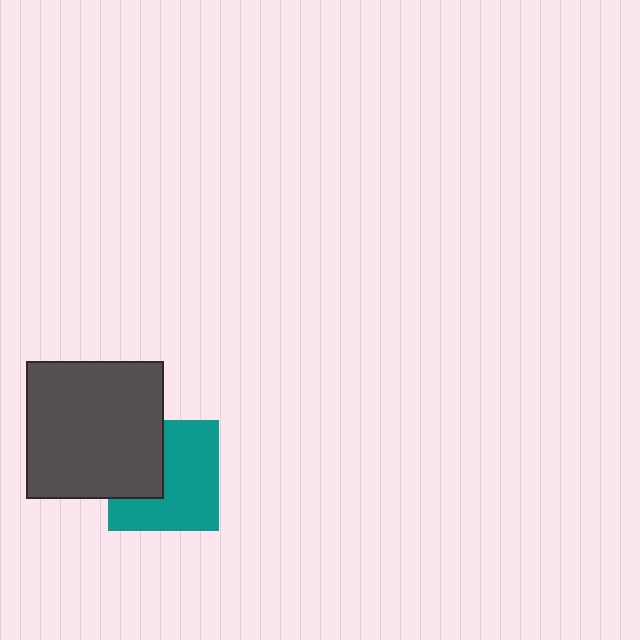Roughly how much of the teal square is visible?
About half of it is visible (roughly 64%).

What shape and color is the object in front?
The object in front is a dark gray square.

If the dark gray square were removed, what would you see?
You would see the complete teal square.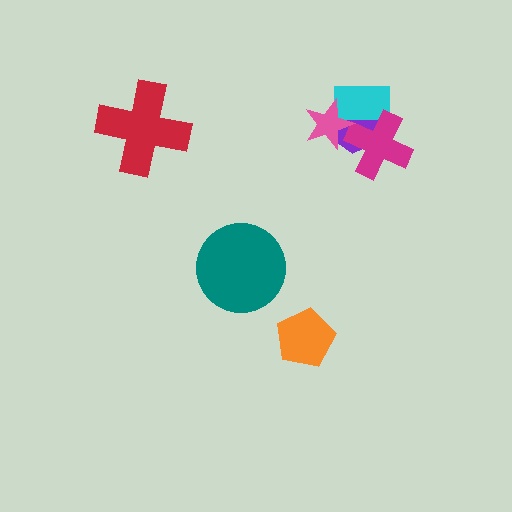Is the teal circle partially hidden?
No, no other shape covers it.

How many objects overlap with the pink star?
3 objects overlap with the pink star.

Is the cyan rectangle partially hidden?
Yes, it is partially covered by another shape.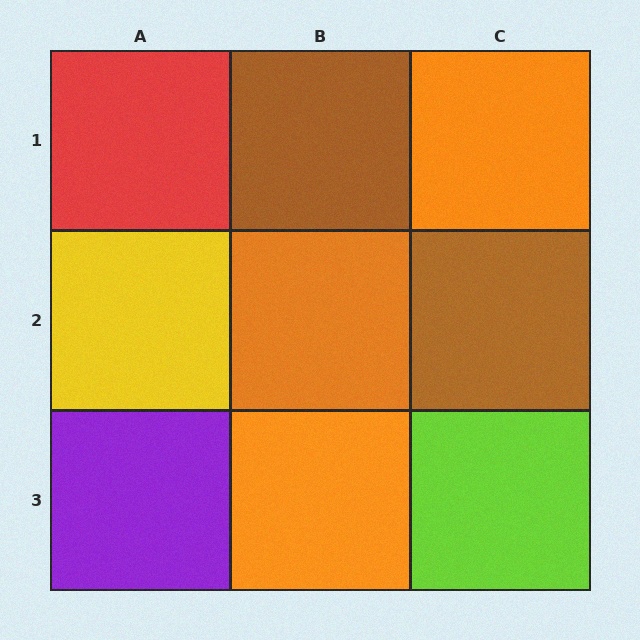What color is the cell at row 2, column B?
Orange.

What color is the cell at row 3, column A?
Purple.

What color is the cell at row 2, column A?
Yellow.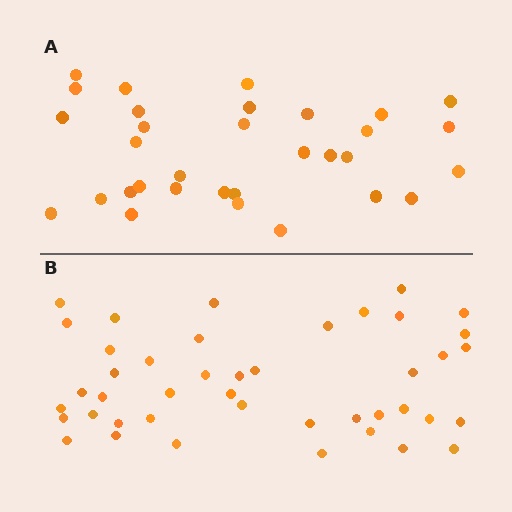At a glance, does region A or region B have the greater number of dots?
Region B (the bottom region) has more dots.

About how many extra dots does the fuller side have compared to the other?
Region B has roughly 12 or so more dots than region A.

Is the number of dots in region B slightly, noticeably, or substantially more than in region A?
Region B has noticeably more, but not dramatically so. The ratio is roughly 1.3 to 1.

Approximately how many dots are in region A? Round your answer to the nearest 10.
About 30 dots. (The exact count is 32, which rounds to 30.)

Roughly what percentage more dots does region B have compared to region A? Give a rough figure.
About 35% more.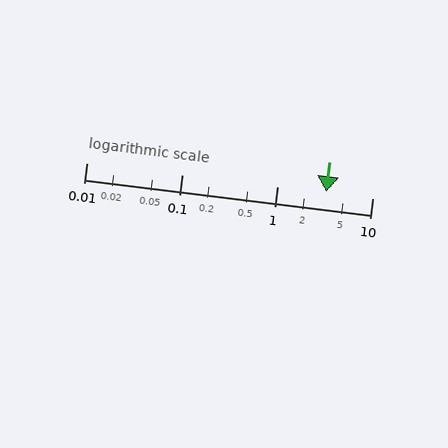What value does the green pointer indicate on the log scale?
The pointer indicates approximately 3.3.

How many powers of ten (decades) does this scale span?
The scale spans 3 decades, from 0.01 to 10.